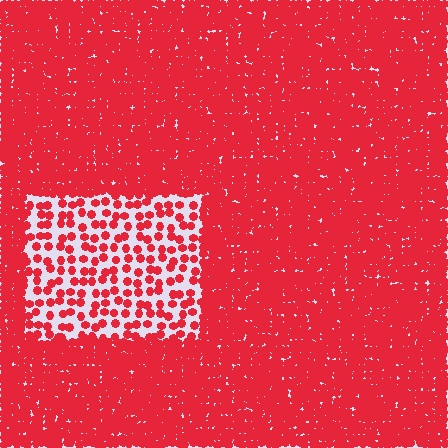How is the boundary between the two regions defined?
The boundary is defined by a change in element density (approximately 3.1x ratio). All elements are the same color, size, and shape.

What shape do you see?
I see a rectangle.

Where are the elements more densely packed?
The elements are more densely packed outside the rectangle boundary.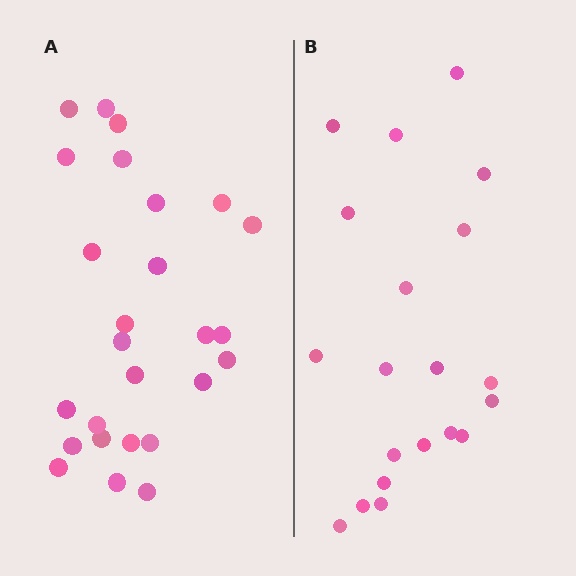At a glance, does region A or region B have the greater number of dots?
Region A (the left region) has more dots.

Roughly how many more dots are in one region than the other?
Region A has about 6 more dots than region B.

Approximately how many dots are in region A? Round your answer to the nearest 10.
About 30 dots. (The exact count is 26, which rounds to 30.)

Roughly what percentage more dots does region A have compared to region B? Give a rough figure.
About 30% more.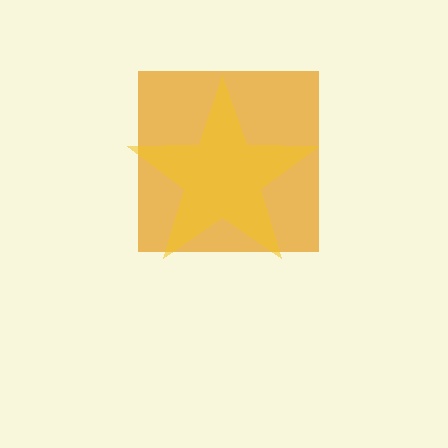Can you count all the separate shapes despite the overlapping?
Yes, there are 2 separate shapes.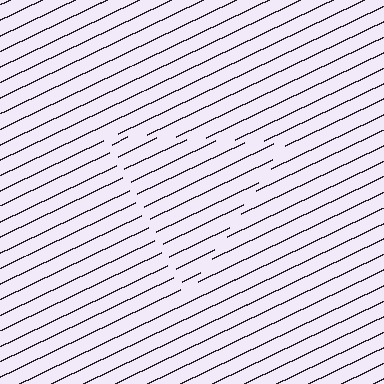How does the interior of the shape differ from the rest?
The interior of the shape contains the same grating, shifted by half a period — the contour is defined by the phase discontinuity where line-ends from the inner and outer gratings abut.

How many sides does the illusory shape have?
3 sides — the line-ends trace a triangle.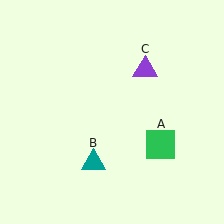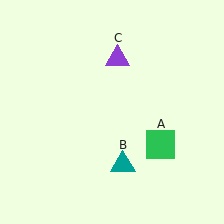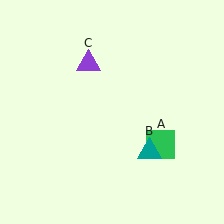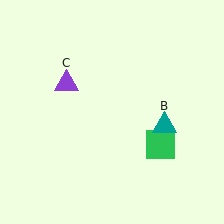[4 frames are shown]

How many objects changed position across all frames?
2 objects changed position: teal triangle (object B), purple triangle (object C).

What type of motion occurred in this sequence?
The teal triangle (object B), purple triangle (object C) rotated counterclockwise around the center of the scene.